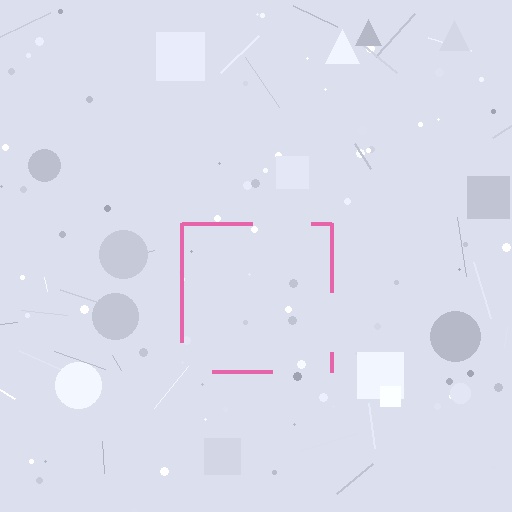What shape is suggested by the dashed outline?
The dashed outline suggests a square.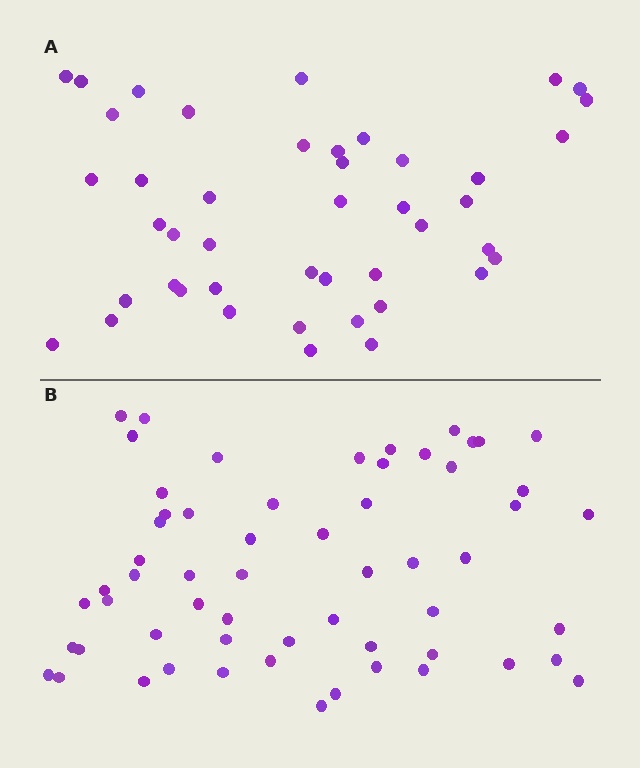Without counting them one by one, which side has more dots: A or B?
Region B (the bottom region) has more dots.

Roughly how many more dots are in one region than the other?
Region B has approximately 15 more dots than region A.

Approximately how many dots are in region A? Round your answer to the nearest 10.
About 40 dots. (The exact count is 44, which rounds to 40.)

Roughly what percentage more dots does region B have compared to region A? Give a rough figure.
About 35% more.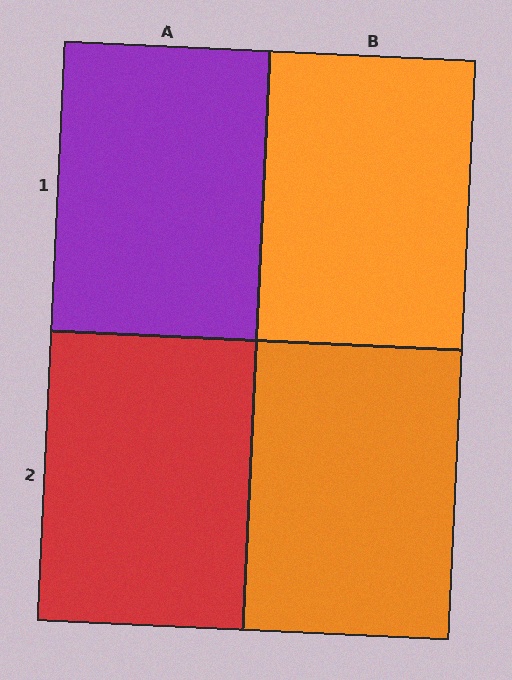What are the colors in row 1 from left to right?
Purple, orange.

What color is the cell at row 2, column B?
Orange.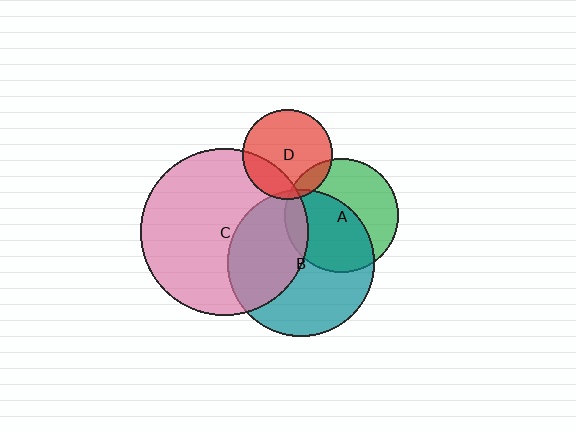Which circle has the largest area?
Circle C (pink).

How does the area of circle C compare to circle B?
Approximately 1.3 times.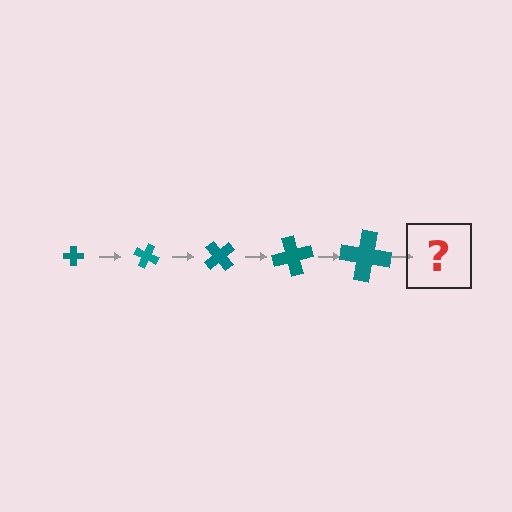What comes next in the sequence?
The next element should be a cross, larger than the previous one and rotated 125 degrees from the start.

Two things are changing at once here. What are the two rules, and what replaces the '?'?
The two rules are that the cross grows larger each step and it rotates 25 degrees each step. The '?' should be a cross, larger than the previous one and rotated 125 degrees from the start.